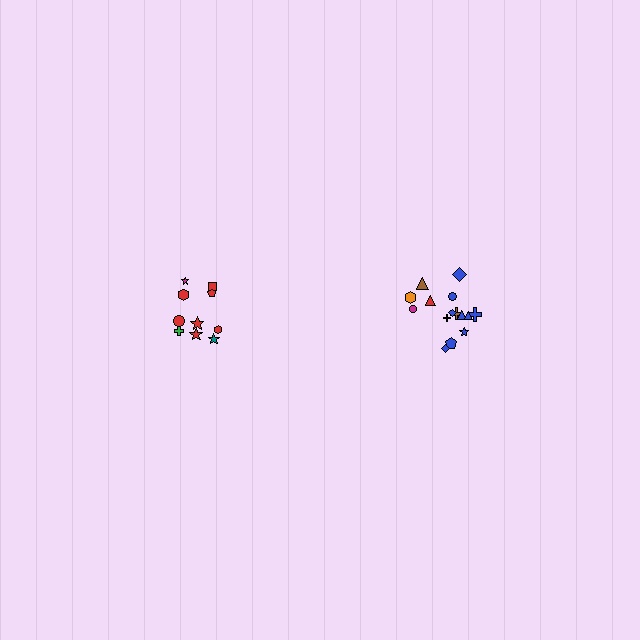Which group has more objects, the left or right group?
The right group.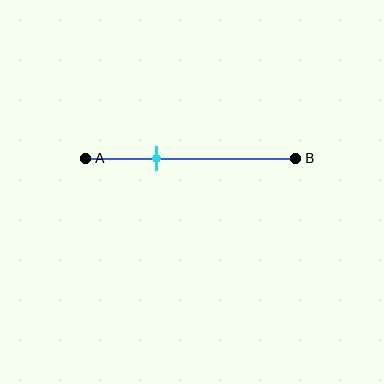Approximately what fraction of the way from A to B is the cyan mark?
The cyan mark is approximately 35% of the way from A to B.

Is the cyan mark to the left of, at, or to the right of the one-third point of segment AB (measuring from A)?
The cyan mark is approximately at the one-third point of segment AB.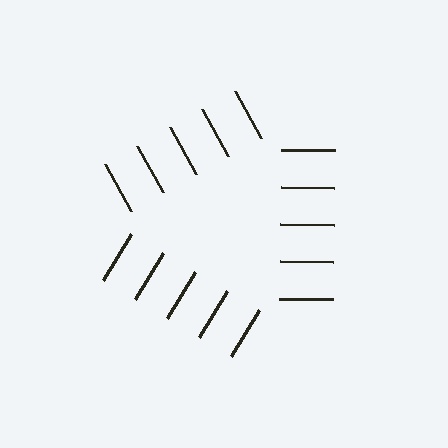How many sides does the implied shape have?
3 sides — the line-ends trace a triangle.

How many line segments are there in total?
15 — 5 along each of the 3 edges.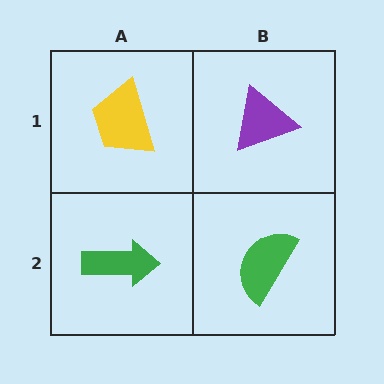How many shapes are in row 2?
2 shapes.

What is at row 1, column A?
A yellow trapezoid.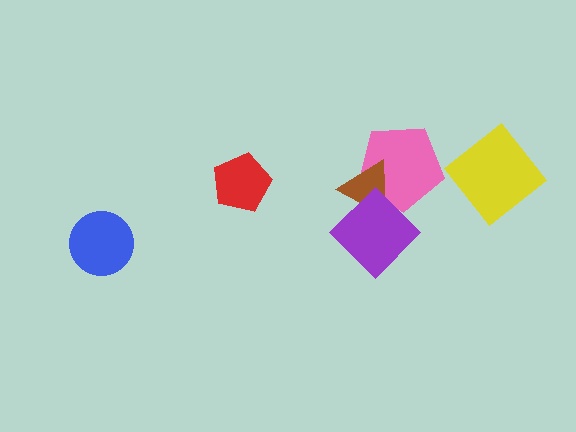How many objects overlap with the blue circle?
0 objects overlap with the blue circle.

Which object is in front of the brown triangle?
The purple diamond is in front of the brown triangle.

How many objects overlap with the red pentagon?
0 objects overlap with the red pentagon.